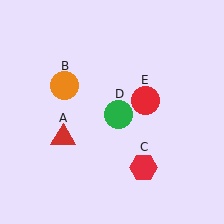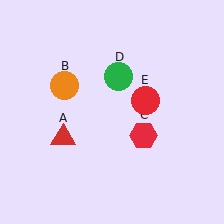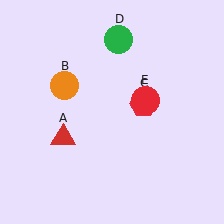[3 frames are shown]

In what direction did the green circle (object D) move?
The green circle (object D) moved up.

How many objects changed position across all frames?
2 objects changed position: red hexagon (object C), green circle (object D).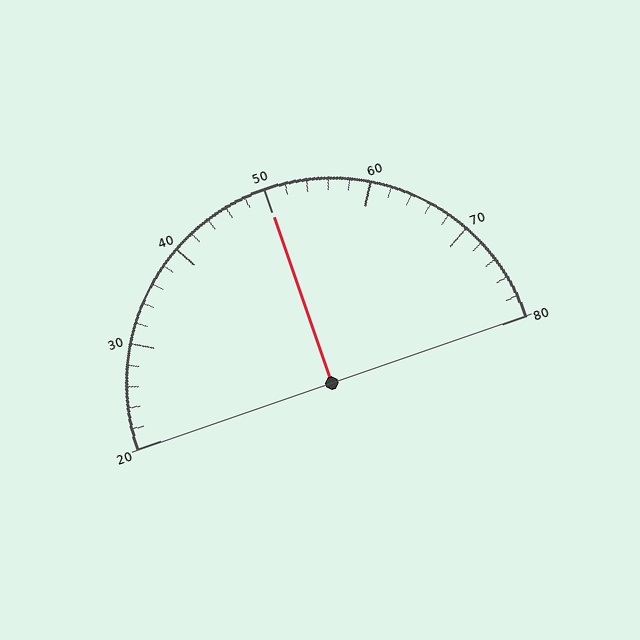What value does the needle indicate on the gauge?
The needle indicates approximately 50.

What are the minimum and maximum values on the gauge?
The gauge ranges from 20 to 80.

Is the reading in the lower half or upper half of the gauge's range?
The reading is in the upper half of the range (20 to 80).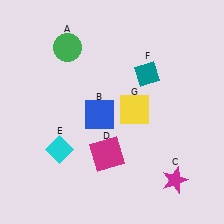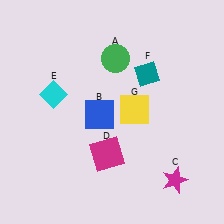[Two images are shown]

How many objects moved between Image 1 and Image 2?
2 objects moved between the two images.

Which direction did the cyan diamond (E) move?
The cyan diamond (E) moved up.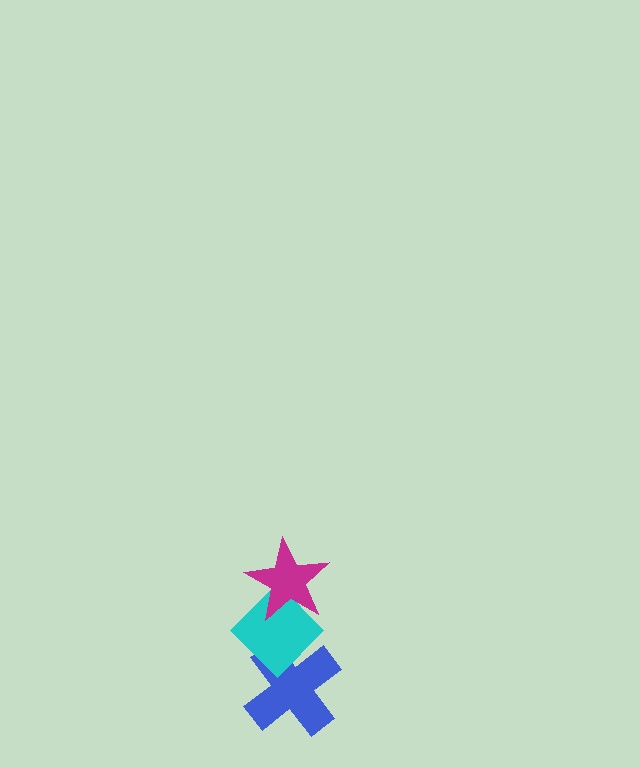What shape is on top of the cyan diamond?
The magenta star is on top of the cyan diamond.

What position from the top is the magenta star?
The magenta star is 1st from the top.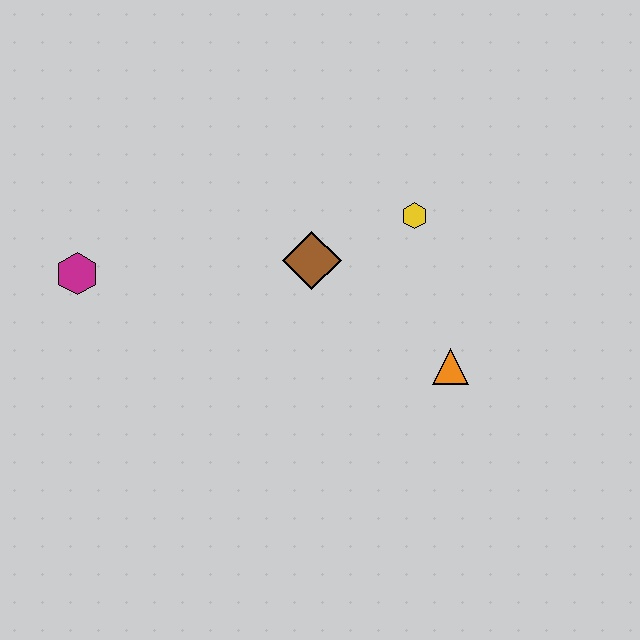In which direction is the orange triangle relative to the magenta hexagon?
The orange triangle is to the right of the magenta hexagon.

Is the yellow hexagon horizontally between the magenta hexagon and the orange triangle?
Yes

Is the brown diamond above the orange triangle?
Yes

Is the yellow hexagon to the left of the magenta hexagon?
No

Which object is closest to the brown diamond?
The yellow hexagon is closest to the brown diamond.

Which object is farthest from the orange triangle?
The magenta hexagon is farthest from the orange triangle.